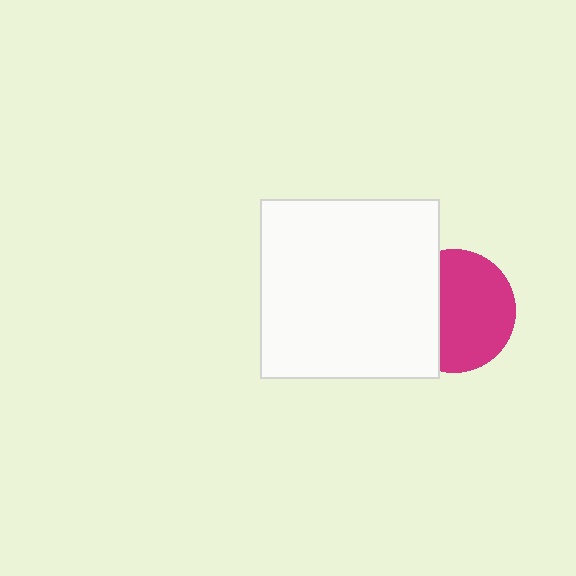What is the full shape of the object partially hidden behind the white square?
The partially hidden object is a magenta circle.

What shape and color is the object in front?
The object in front is a white square.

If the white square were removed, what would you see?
You would see the complete magenta circle.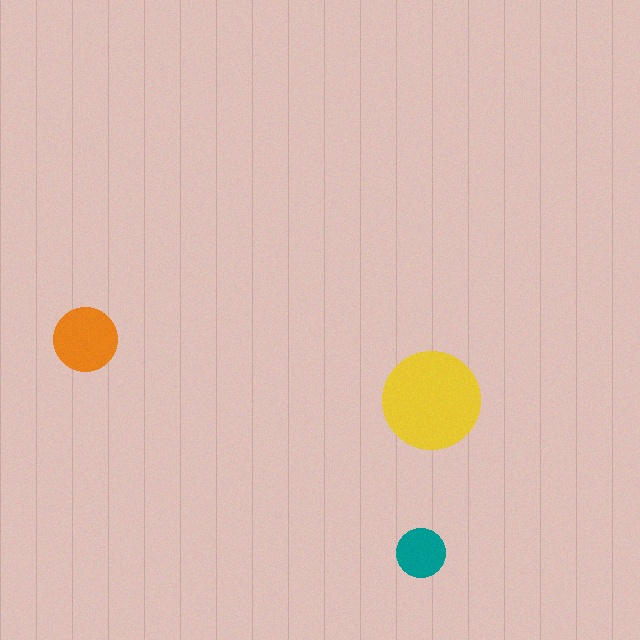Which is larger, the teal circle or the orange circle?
The orange one.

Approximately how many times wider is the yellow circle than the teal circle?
About 2 times wider.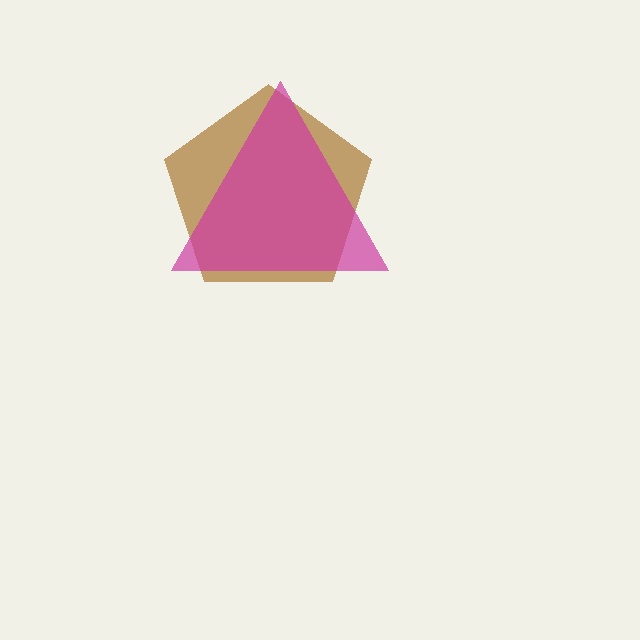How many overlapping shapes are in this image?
There are 2 overlapping shapes in the image.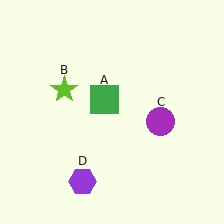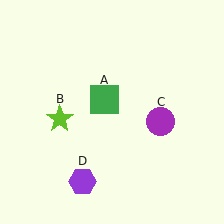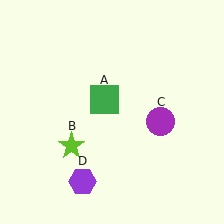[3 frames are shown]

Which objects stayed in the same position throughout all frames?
Green square (object A) and purple circle (object C) and purple hexagon (object D) remained stationary.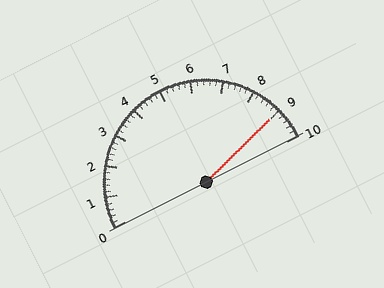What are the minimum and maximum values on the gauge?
The gauge ranges from 0 to 10.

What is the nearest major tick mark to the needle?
The nearest major tick mark is 9.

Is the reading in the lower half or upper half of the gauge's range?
The reading is in the upper half of the range (0 to 10).